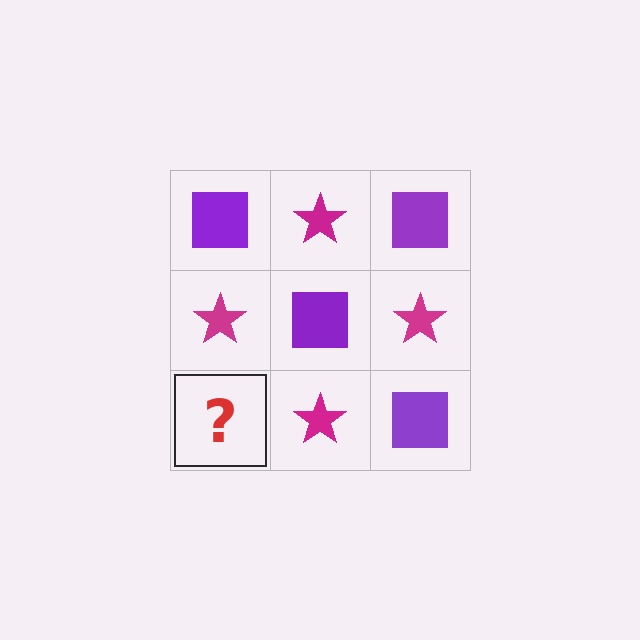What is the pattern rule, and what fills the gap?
The rule is that it alternates purple square and magenta star in a checkerboard pattern. The gap should be filled with a purple square.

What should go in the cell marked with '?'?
The missing cell should contain a purple square.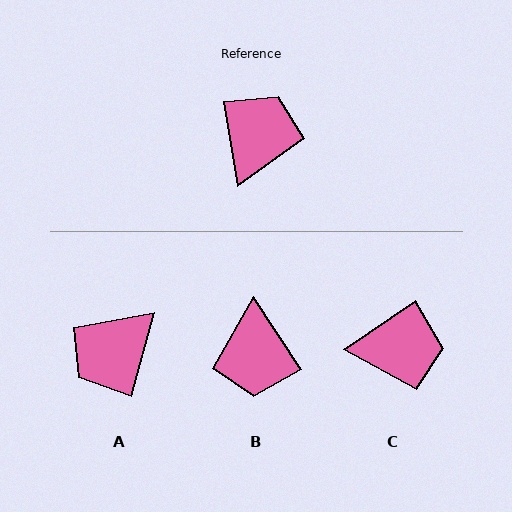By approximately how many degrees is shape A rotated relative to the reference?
Approximately 154 degrees counter-clockwise.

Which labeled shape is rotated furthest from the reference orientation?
B, about 156 degrees away.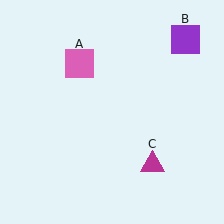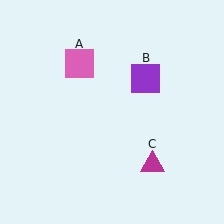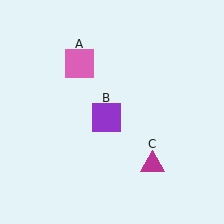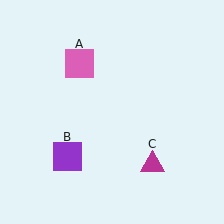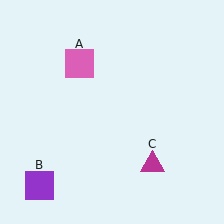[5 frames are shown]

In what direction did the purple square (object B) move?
The purple square (object B) moved down and to the left.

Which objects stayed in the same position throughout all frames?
Pink square (object A) and magenta triangle (object C) remained stationary.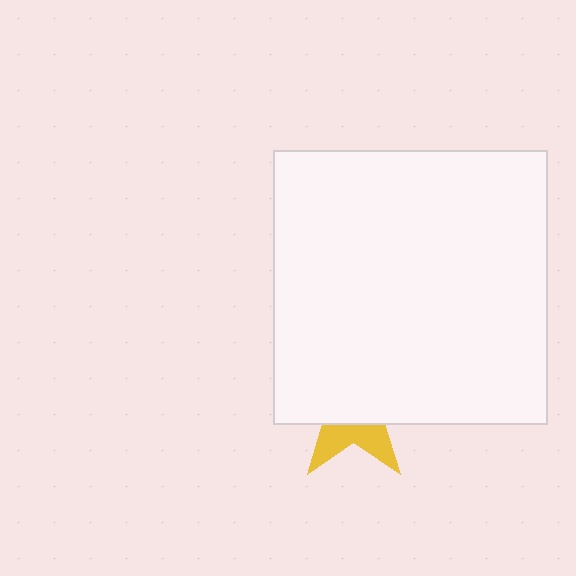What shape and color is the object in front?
The object in front is a white square.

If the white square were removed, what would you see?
You would see the complete yellow star.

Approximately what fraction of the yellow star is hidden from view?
Roughly 68% of the yellow star is hidden behind the white square.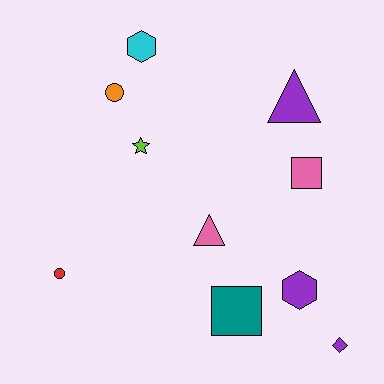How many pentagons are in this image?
There are no pentagons.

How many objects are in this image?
There are 10 objects.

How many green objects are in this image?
There are no green objects.